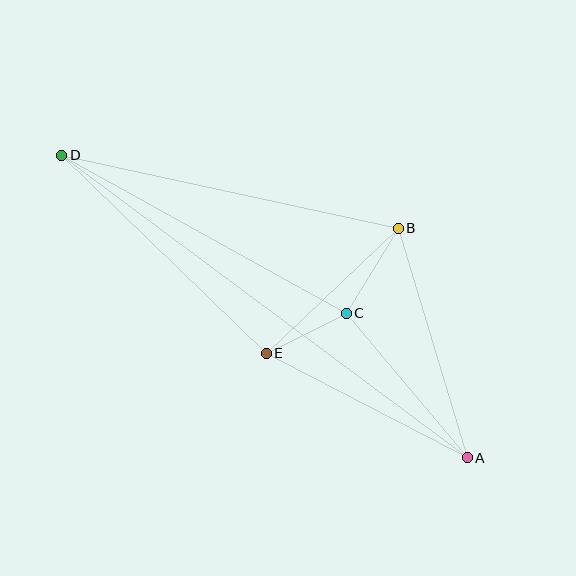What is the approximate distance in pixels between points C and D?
The distance between C and D is approximately 325 pixels.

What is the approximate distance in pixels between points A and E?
The distance between A and E is approximately 226 pixels.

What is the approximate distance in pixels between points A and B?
The distance between A and B is approximately 239 pixels.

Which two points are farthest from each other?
Points A and D are farthest from each other.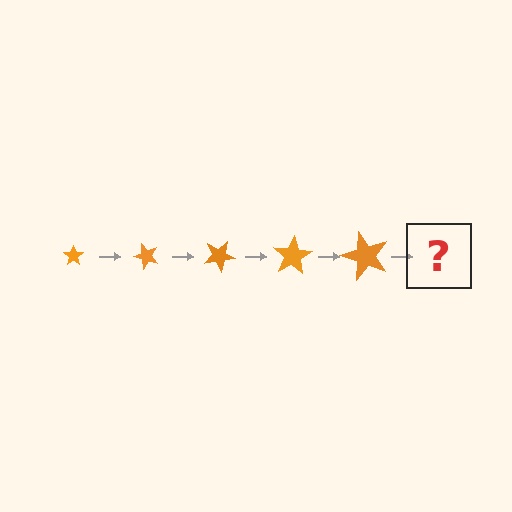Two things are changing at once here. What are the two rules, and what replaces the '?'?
The two rules are that the star grows larger each step and it rotates 50 degrees each step. The '?' should be a star, larger than the previous one and rotated 250 degrees from the start.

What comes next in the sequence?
The next element should be a star, larger than the previous one and rotated 250 degrees from the start.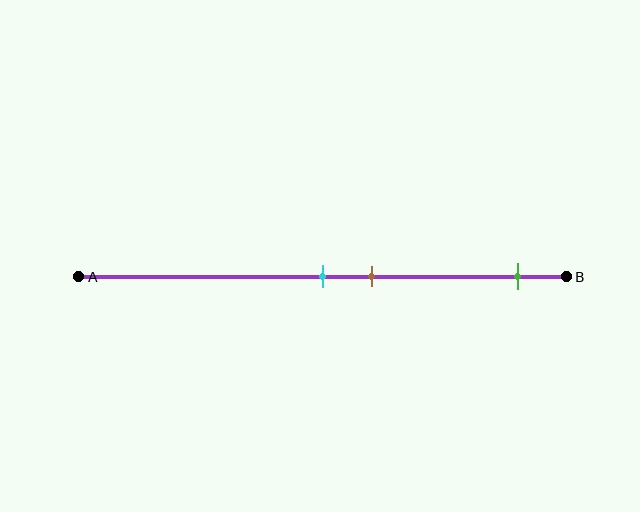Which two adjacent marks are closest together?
The cyan and brown marks are the closest adjacent pair.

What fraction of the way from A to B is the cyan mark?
The cyan mark is approximately 50% (0.5) of the way from A to B.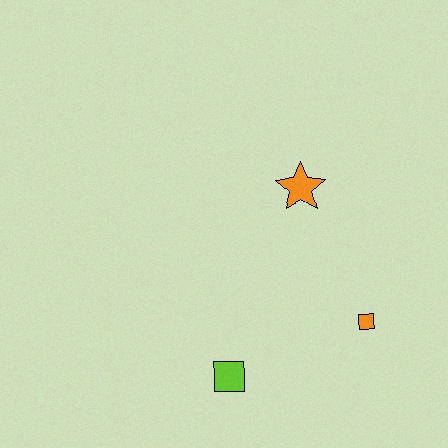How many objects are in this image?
There are 3 objects.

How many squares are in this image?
There are 2 squares.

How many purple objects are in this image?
There are no purple objects.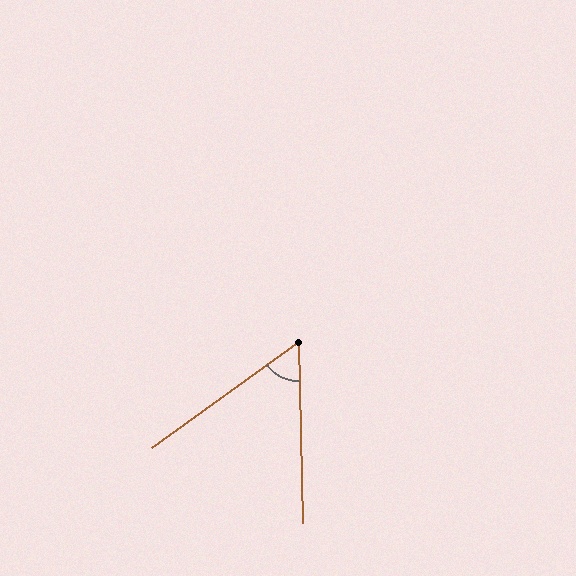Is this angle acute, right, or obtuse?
It is acute.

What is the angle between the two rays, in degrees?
Approximately 55 degrees.